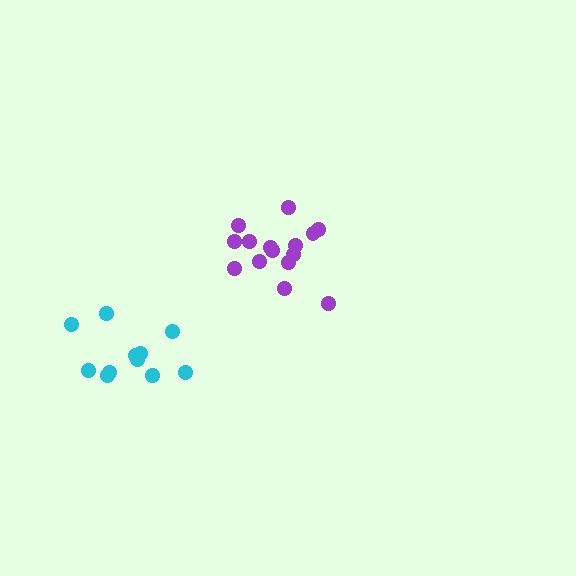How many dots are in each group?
Group 1: 15 dots, Group 2: 11 dots (26 total).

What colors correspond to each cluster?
The clusters are colored: purple, cyan.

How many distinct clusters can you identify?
There are 2 distinct clusters.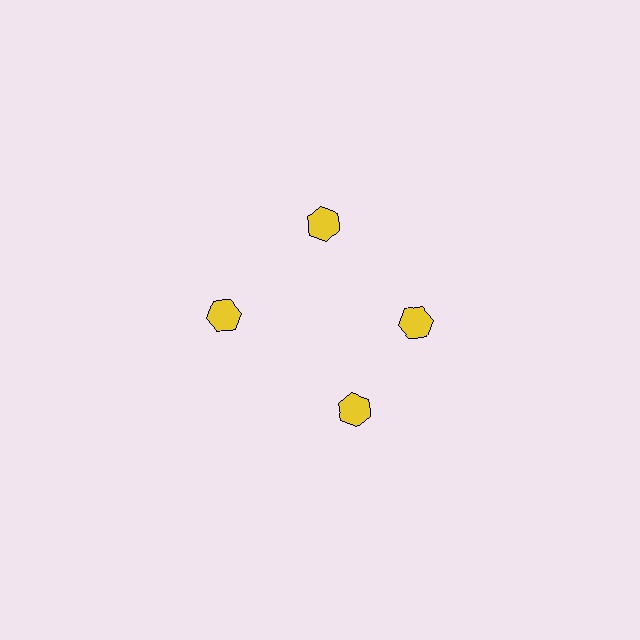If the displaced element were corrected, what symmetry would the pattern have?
It would have 4-fold rotational symmetry — the pattern would map onto itself every 90 degrees.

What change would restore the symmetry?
The symmetry would be restored by rotating it back into even spacing with its neighbors so that all 4 hexagons sit at equal angles and equal distance from the center.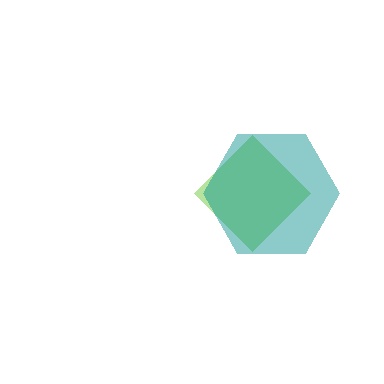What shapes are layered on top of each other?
The layered shapes are: a lime diamond, a teal hexagon.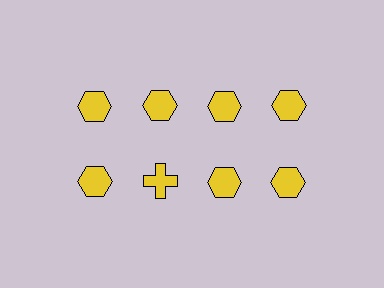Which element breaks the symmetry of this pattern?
The yellow cross in the second row, second from left column breaks the symmetry. All other shapes are yellow hexagons.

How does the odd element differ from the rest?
It has a different shape: cross instead of hexagon.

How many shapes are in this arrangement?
There are 8 shapes arranged in a grid pattern.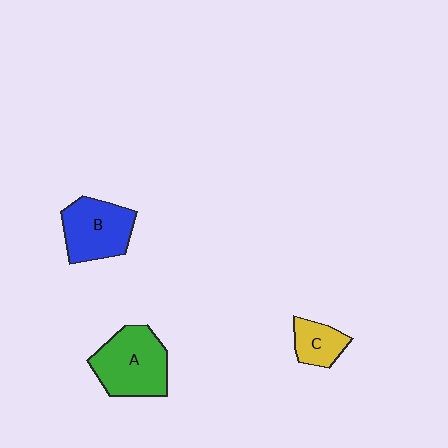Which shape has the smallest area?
Shape C (yellow).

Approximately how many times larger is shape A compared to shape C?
Approximately 2.2 times.